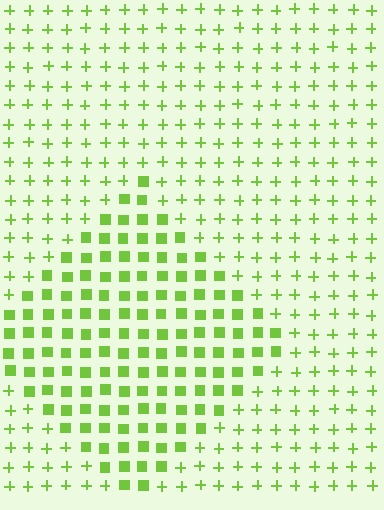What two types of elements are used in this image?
The image uses squares inside the diamond region and plus signs outside it.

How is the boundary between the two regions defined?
The boundary is defined by a change in element shape: squares inside vs. plus signs outside. All elements share the same color and spacing.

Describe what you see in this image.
The image is filled with small lime elements arranged in a uniform grid. A diamond-shaped region contains squares, while the surrounding area contains plus signs. The boundary is defined purely by the change in element shape.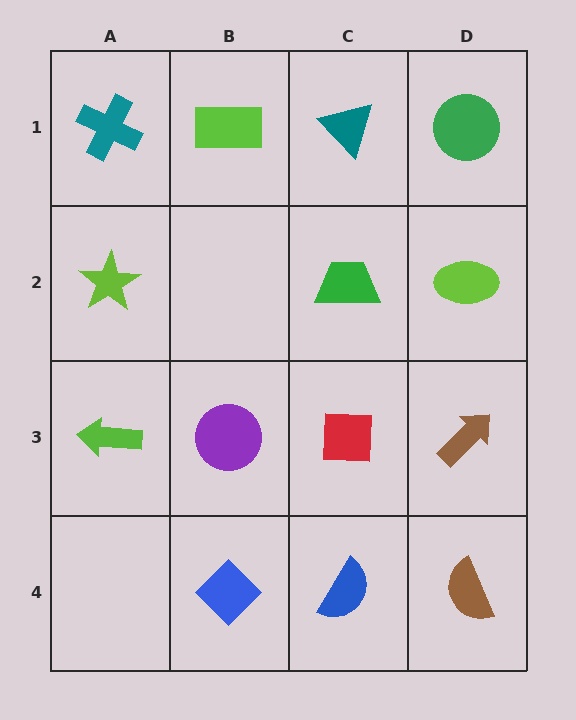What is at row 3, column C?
A red square.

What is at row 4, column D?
A brown semicircle.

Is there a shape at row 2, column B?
No, that cell is empty.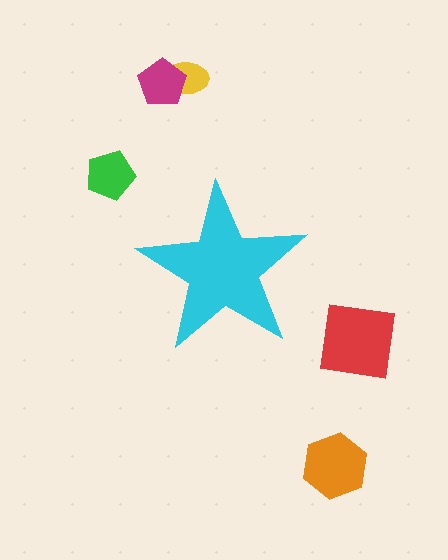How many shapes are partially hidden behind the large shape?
0 shapes are partially hidden.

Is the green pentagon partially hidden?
No, the green pentagon is fully visible.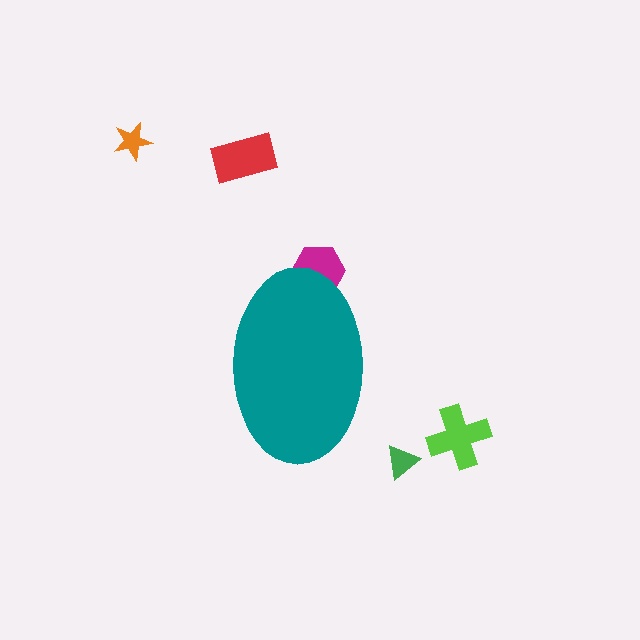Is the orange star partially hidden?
No, the orange star is fully visible.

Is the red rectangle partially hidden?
No, the red rectangle is fully visible.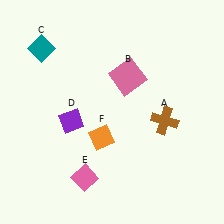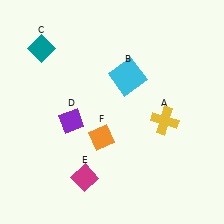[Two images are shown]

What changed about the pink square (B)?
In Image 1, B is pink. In Image 2, it changed to cyan.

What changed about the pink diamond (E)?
In Image 1, E is pink. In Image 2, it changed to magenta.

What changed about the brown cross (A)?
In Image 1, A is brown. In Image 2, it changed to yellow.